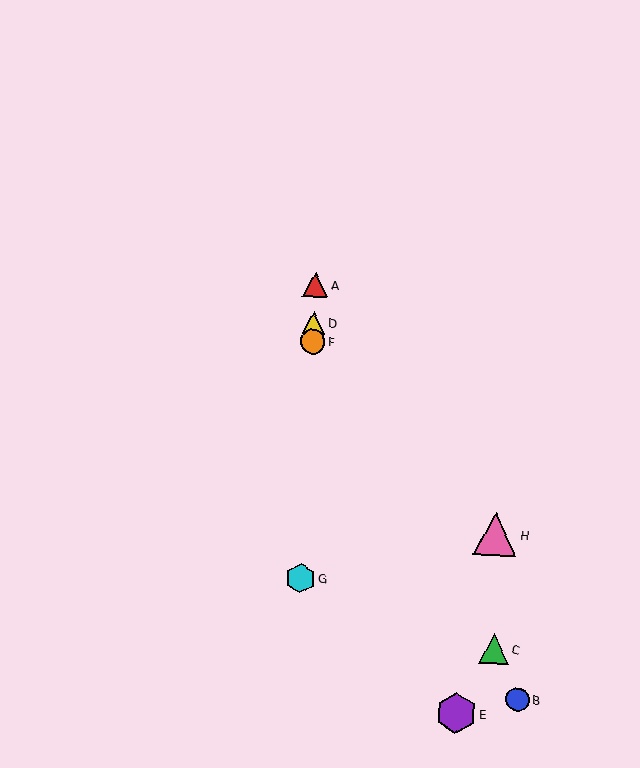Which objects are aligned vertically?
Objects A, D, F, G are aligned vertically.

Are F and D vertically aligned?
Yes, both are at x≈313.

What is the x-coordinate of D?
Object D is at x≈314.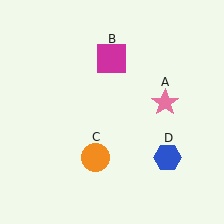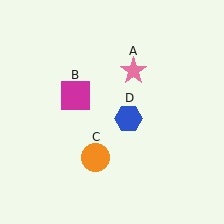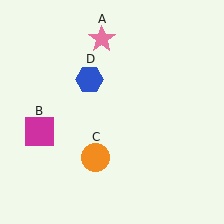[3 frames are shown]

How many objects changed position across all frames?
3 objects changed position: pink star (object A), magenta square (object B), blue hexagon (object D).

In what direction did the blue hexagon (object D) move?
The blue hexagon (object D) moved up and to the left.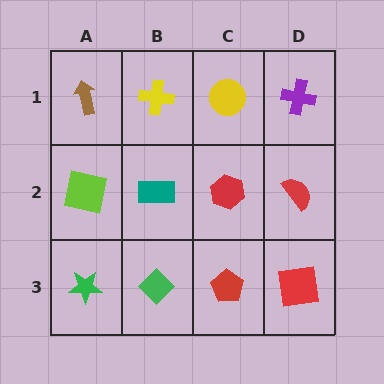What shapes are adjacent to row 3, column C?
A red hexagon (row 2, column C), a green diamond (row 3, column B), a red square (row 3, column D).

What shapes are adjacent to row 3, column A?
A lime square (row 2, column A), a green diamond (row 3, column B).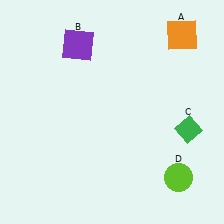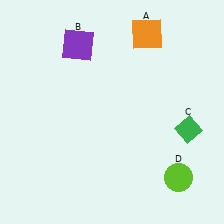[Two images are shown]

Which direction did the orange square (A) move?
The orange square (A) moved left.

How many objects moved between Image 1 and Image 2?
1 object moved between the two images.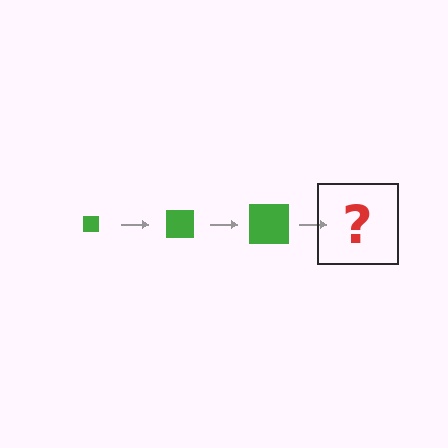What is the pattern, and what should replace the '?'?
The pattern is that the square gets progressively larger each step. The '?' should be a green square, larger than the previous one.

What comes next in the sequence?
The next element should be a green square, larger than the previous one.